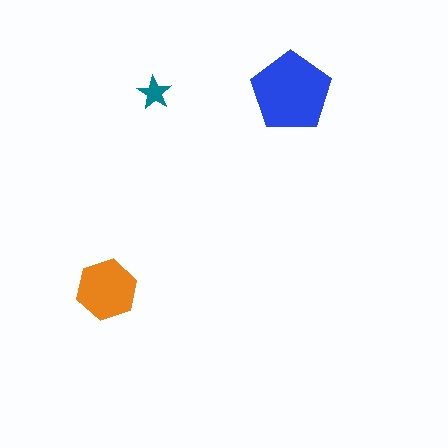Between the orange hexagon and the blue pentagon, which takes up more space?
The blue pentagon.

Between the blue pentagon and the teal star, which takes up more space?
The blue pentagon.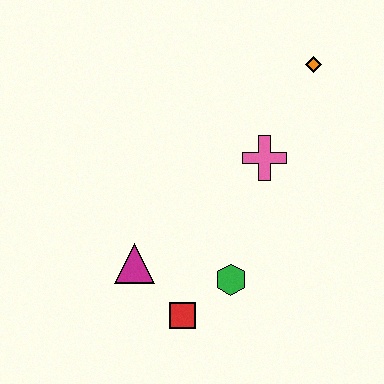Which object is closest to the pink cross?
The orange diamond is closest to the pink cross.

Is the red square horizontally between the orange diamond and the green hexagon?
No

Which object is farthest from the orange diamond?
The red square is farthest from the orange diamond.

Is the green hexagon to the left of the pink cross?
Yes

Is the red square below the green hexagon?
Yes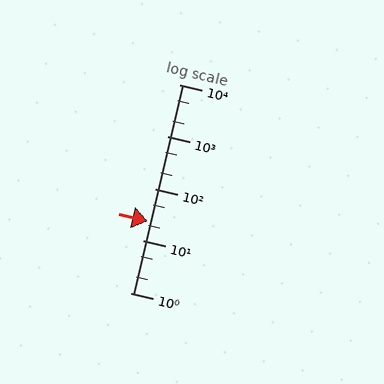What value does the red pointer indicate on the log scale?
The pointer indicates approximately 24.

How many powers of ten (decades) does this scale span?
The scale spans 4 decades, from 1 to 10000.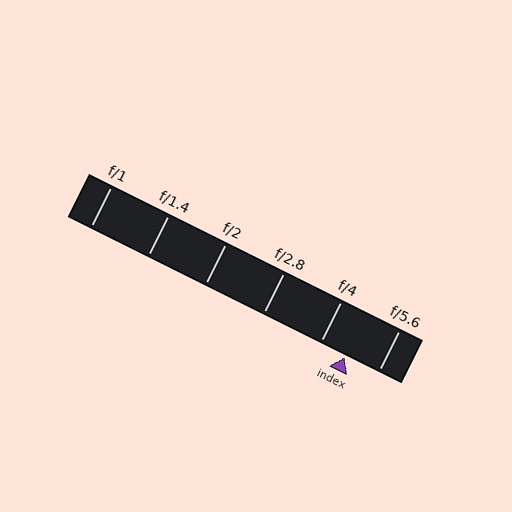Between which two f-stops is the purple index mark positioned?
The index mark is between f/4 and f/5.6.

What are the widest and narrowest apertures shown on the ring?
The widest aperture shown is f/1 and the narrowest is f/5.6.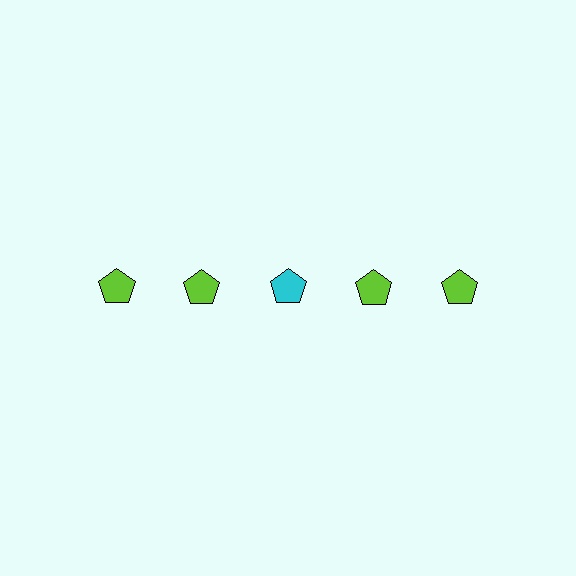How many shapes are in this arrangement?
There are 5 shapes arranged in a grid pattern.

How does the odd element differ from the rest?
It has a different color: cyan instead of lime.